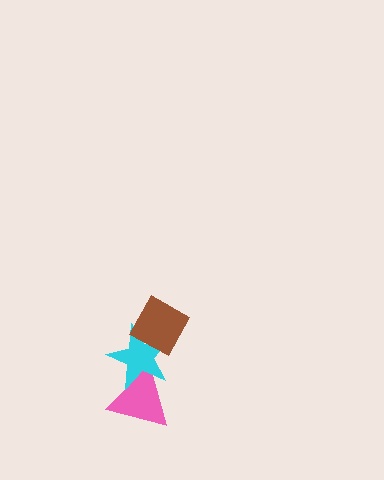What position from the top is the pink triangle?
The pink triangle is 3rd from the top.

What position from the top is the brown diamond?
The brown diamond is 1st from the top.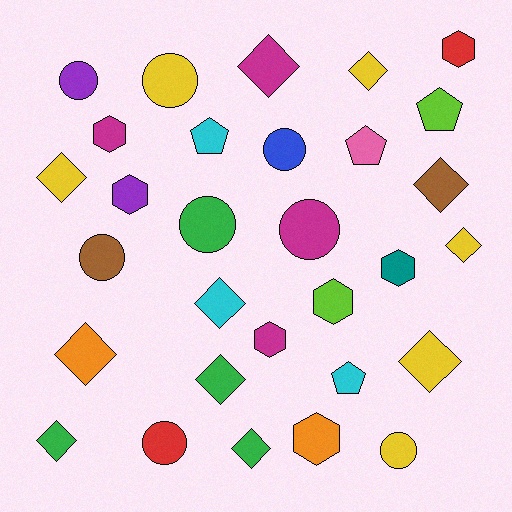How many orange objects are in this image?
There are 2 orange objects.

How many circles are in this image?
There are 8 circles.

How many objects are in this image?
There are 30 objects.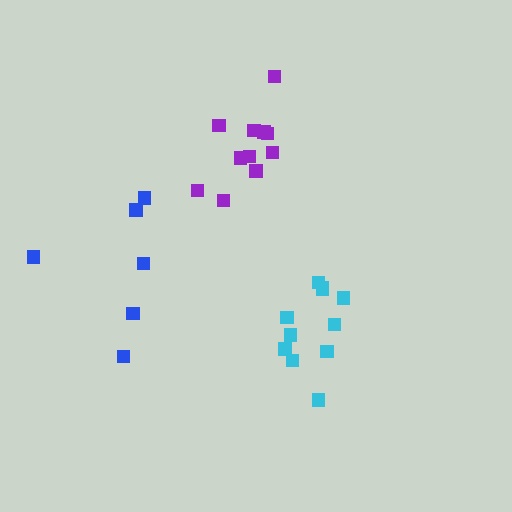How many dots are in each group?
Group 1: 11 dots, Group 2: 11 dots, Group 3: 6 dots (28 total).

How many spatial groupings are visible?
There are 3 spatial groupings.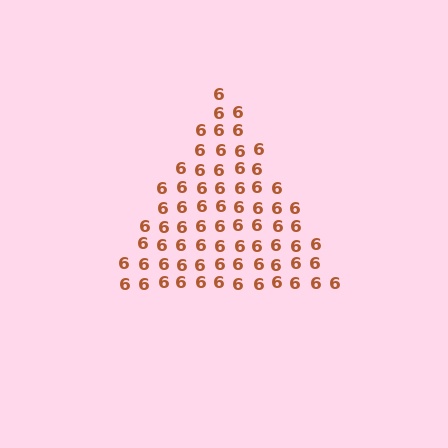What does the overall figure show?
The overall figure shows a triangle.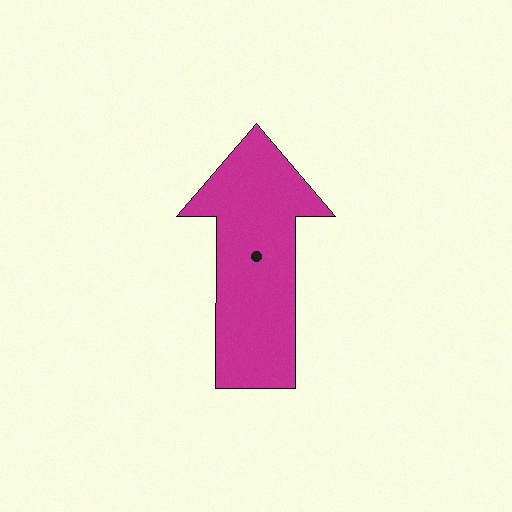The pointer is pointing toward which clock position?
Roughly 12 o'clock.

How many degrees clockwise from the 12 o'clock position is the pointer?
Approximately 0 degrees.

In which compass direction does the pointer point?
North.